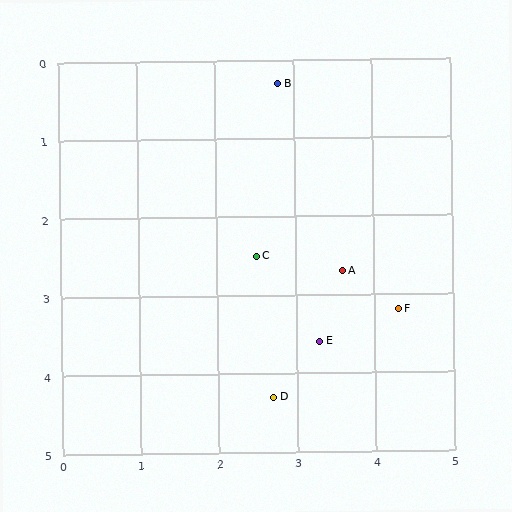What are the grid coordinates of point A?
Point A is at approximately (3.6, 2.7).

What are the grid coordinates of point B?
Point B is at approximately (2.8, 0.3).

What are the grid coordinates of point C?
Point C is at approximately (2.5, 2.5).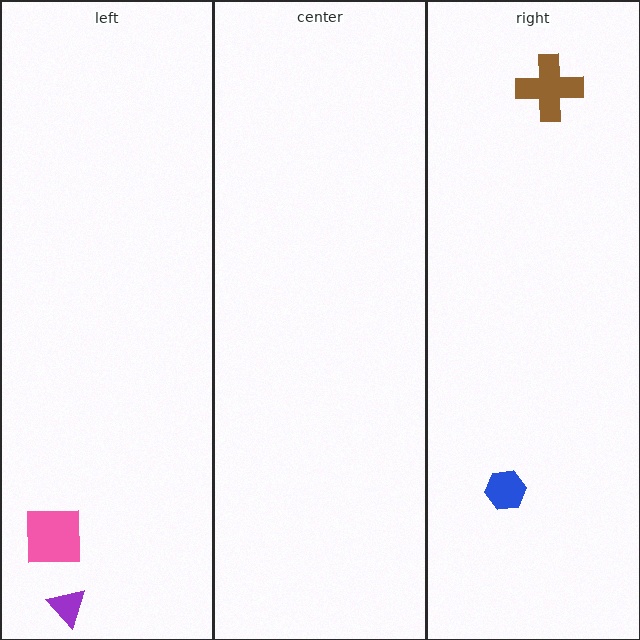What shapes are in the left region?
The pink square, the purple triangle.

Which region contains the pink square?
The left region.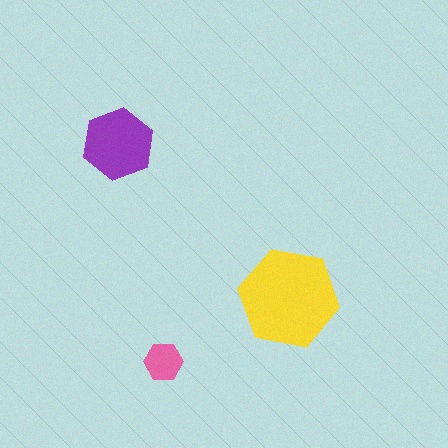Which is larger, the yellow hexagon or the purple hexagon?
The yellow one.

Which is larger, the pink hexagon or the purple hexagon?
The purple one.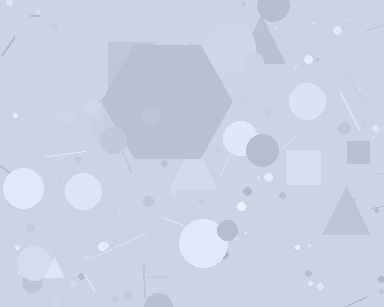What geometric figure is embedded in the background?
A hexagon is embedded in the background.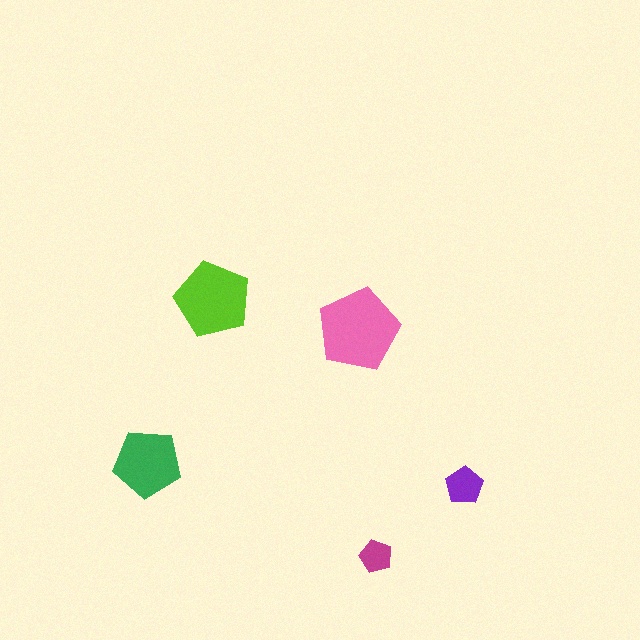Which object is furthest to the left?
The green pentagon is leftmost.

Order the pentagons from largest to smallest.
the pink one, the lime one, the green one, the purple one, the magenta one.